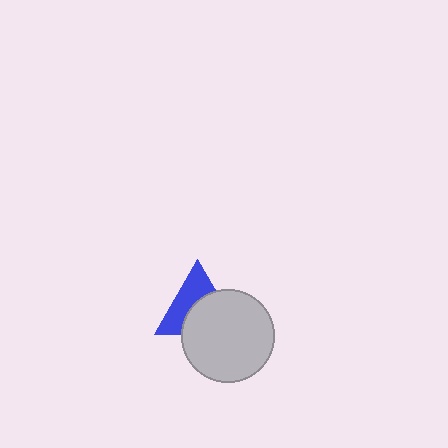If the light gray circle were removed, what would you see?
You would see the complete blue triangle.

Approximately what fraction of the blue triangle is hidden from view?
Roughly 51% of the blue triangle is hidden behind the light gray circle.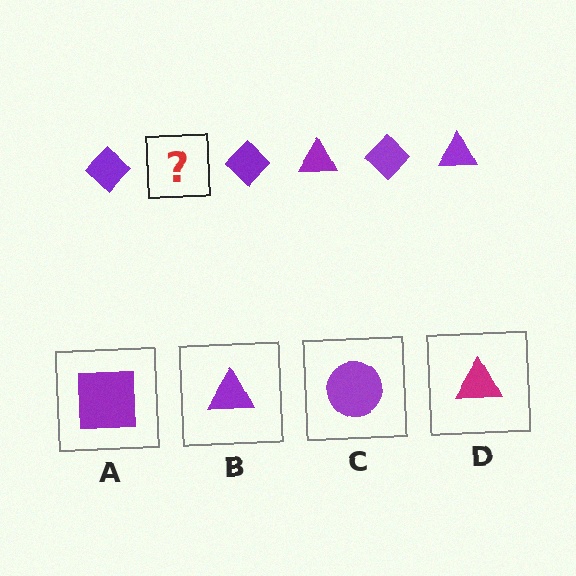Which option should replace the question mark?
Option B.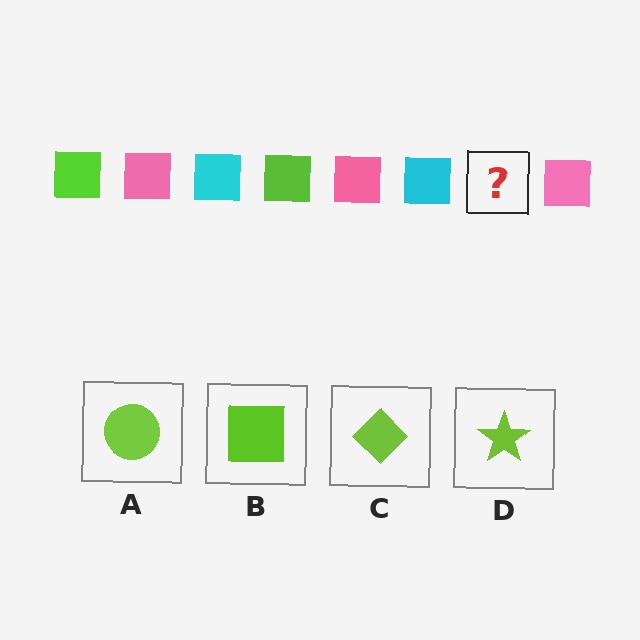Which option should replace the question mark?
Option B.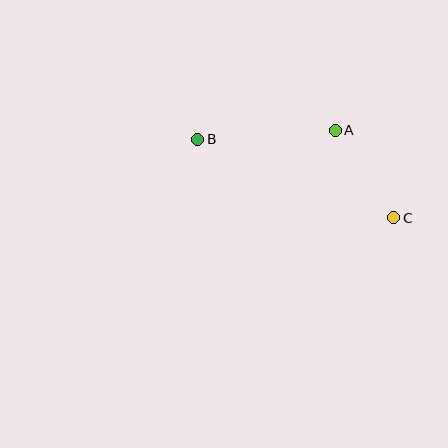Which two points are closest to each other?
Points A and C are closest to each other.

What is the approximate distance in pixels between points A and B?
The distance between A and B is approximately 138 pixels.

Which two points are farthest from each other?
Points B and C are farthest from each other.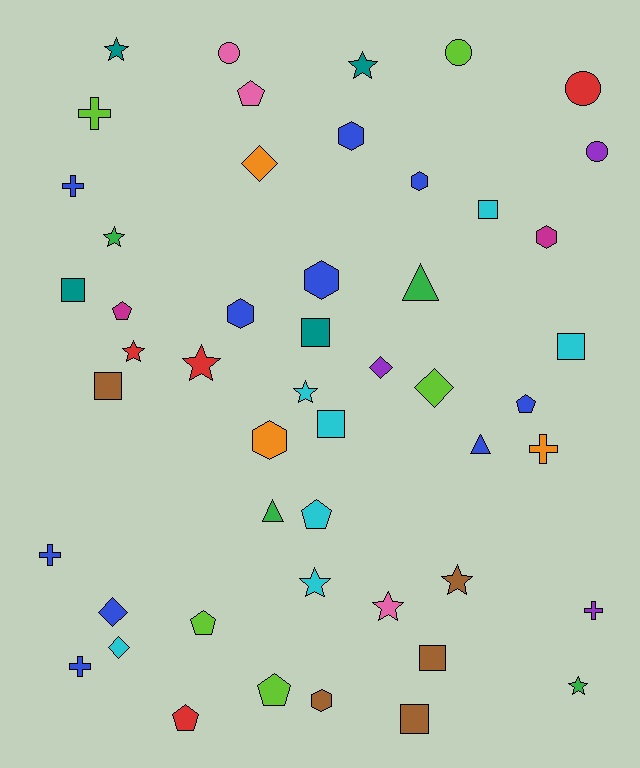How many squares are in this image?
There are 8 squares.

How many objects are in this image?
There are 50 objects.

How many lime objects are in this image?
There are 5 lime objects.